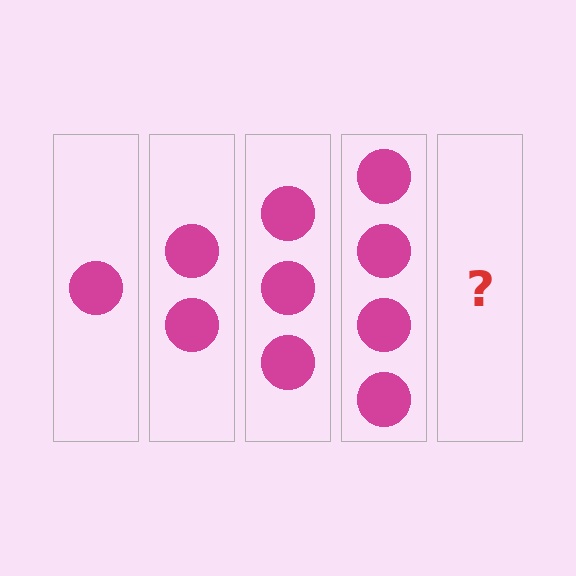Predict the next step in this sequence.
The next step is 5 circles.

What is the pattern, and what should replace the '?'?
The pattern is that each step adds one more circle. The '?' should be 5 circles.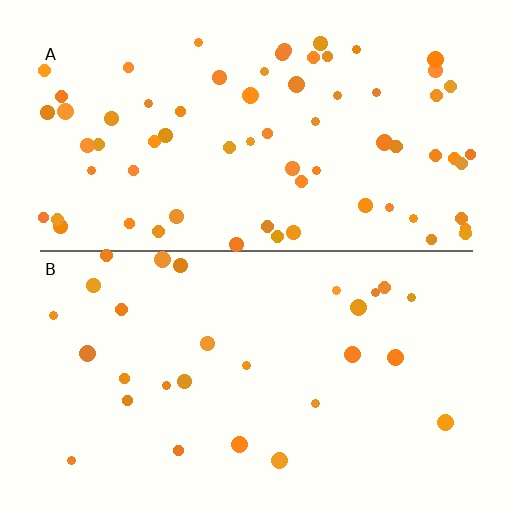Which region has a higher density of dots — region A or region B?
A (the top).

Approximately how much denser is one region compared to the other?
Approximately 2.5× — region A over region B.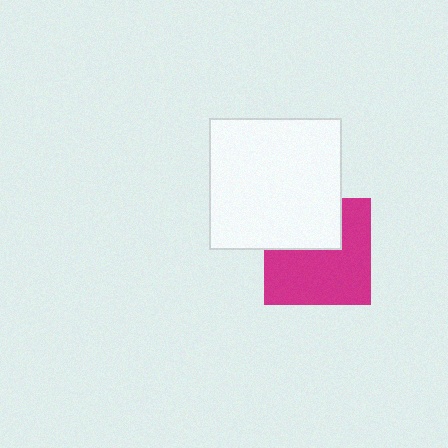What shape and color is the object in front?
The object in front is a white square.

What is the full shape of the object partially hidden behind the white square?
The partially hidden object is a magenta square.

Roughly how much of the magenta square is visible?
Most of it is visible (roughly 65%).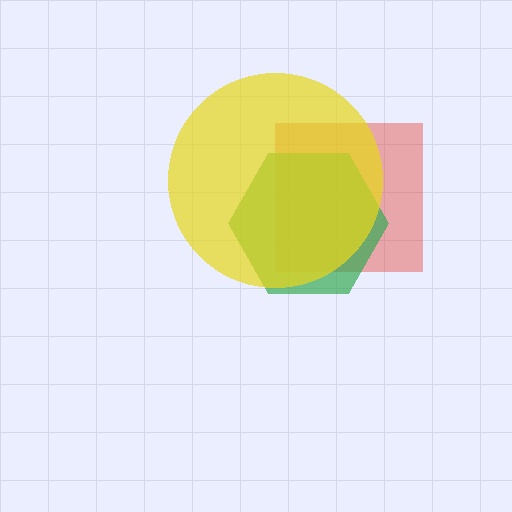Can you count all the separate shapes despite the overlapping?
Yes, there are 3 separate shapes.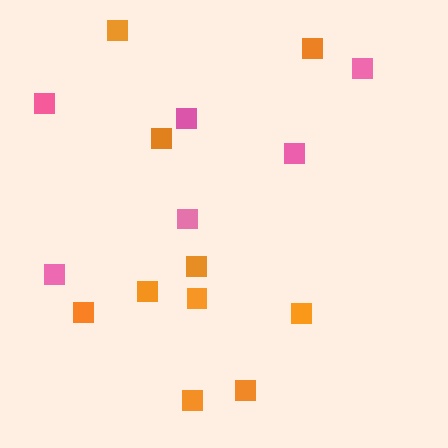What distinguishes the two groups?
There are 2 groups: one group of pink squares (6) and one group of orange squares (10).